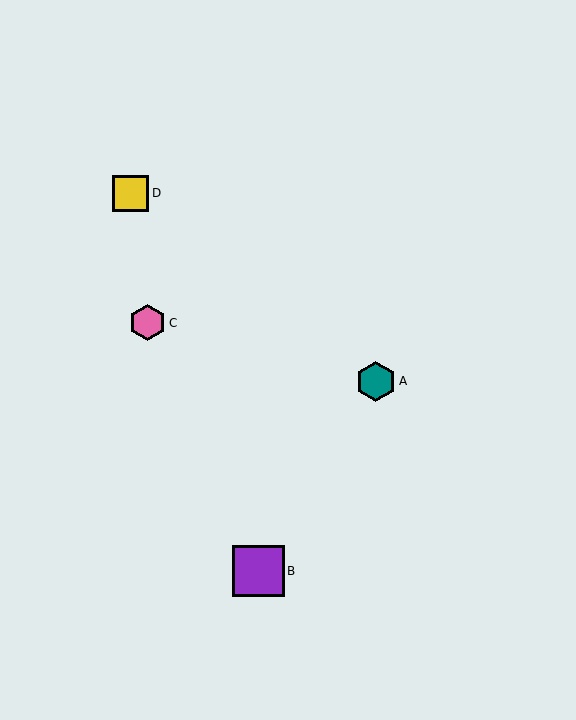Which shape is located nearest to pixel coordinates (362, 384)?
The teal hexagon (labeled A) at (376, 381) is nearest to that location.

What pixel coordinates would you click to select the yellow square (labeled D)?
Click at (131, 193) to select the yellow square D.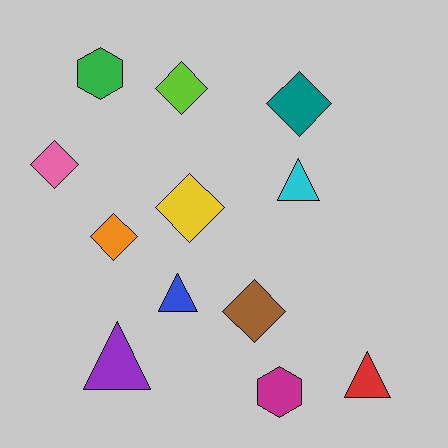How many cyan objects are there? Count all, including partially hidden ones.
There is 1 cyan object.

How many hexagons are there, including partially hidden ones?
There are 2 hexagons.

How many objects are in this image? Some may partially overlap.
There are 12 objects.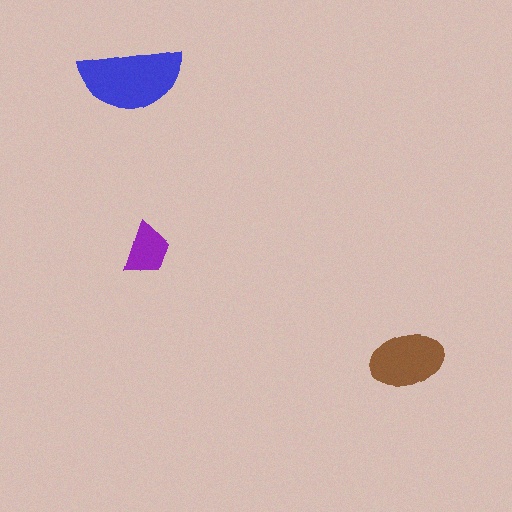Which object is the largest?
The blue semicircle.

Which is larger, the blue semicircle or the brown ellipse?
The blue semicircle.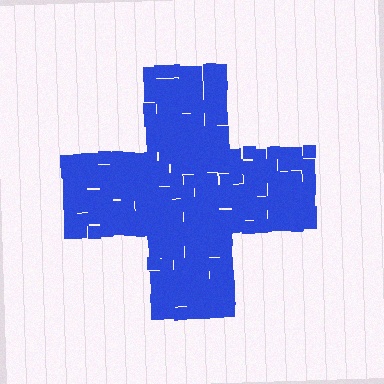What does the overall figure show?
The overall figure shows a cross.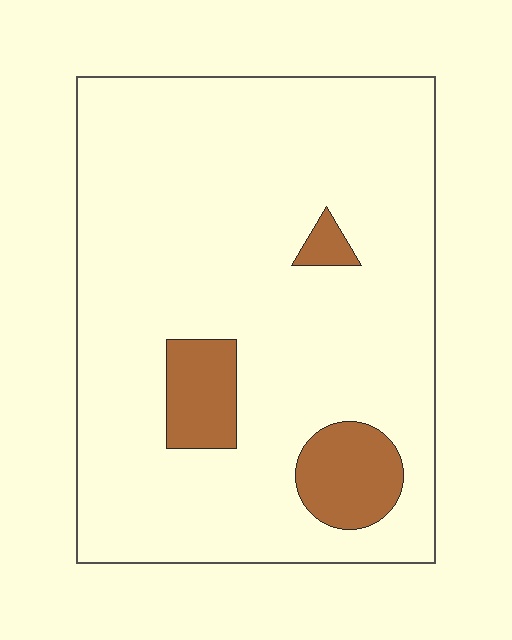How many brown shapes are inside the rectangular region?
3.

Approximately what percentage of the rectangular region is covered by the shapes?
Approximately 10%.